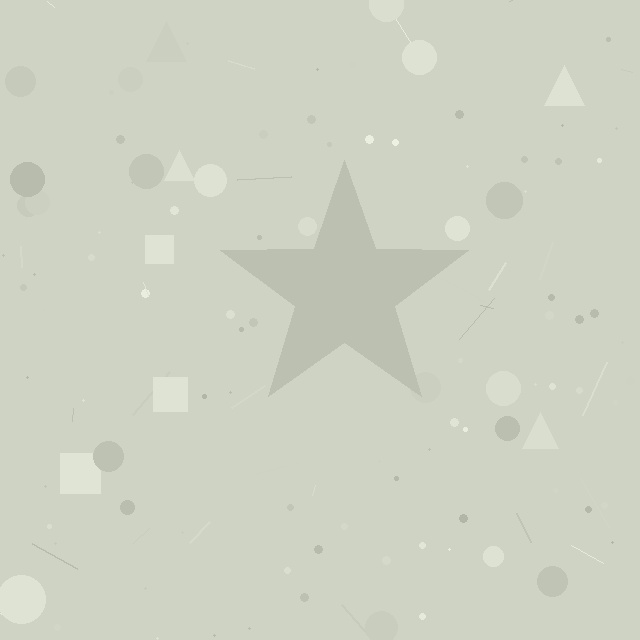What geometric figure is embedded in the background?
A star is embedded in the background.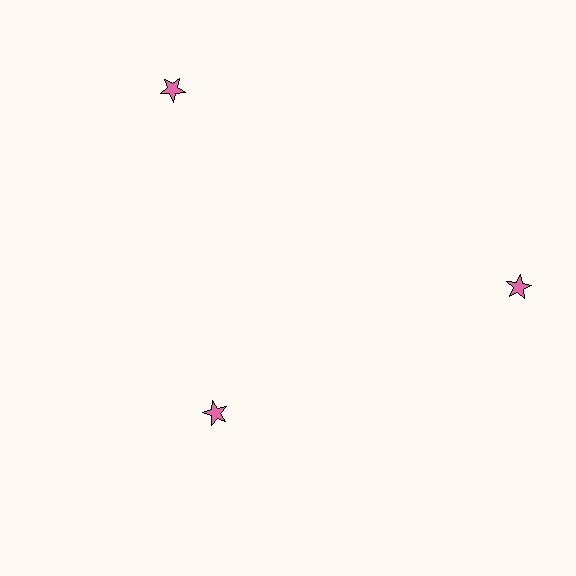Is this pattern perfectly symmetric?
No. The 3 pink stars are arranged in a ring, but one element near the 7 o'clock position is pulled inward toward the center, breaking the 3-fold rotational symmetry.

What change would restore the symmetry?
The symmetry would be restored by moving it outward, back onto the ring so that all 3 stars sit at equal angles and equal distance from the center.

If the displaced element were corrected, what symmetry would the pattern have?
It would have 3-fold rotational symmetry — the pattern would map onto itself every 120 degrees.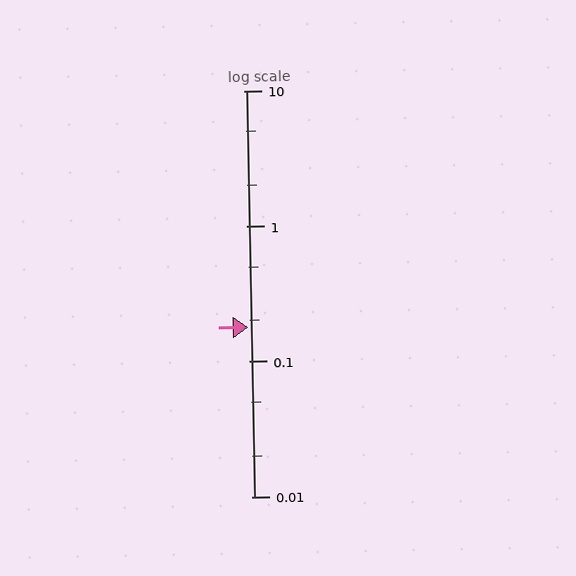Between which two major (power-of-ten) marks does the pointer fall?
The pointer is between 0.1 and 1.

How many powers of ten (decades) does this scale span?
The scale spans 3 decades, from 0.01 to 10.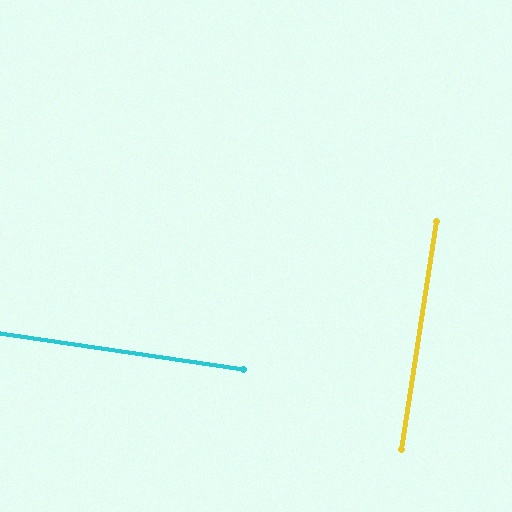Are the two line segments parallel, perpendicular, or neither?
Perpendicular — they meet at approximately 90°.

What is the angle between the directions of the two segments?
Approximately 90 degrees.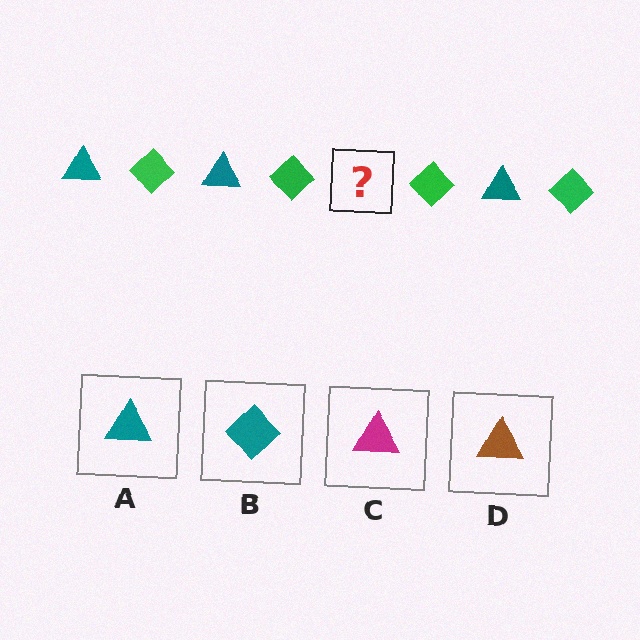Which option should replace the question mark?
Option A.